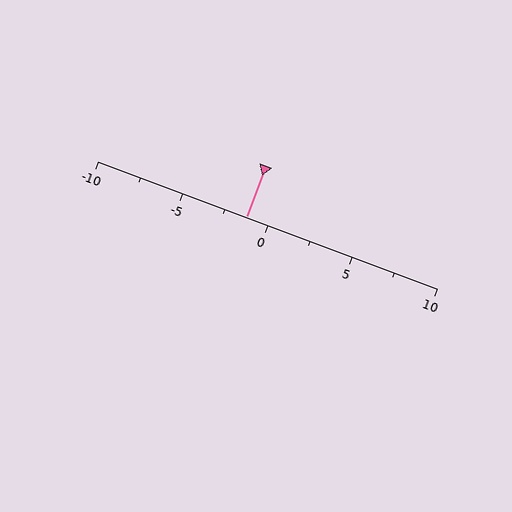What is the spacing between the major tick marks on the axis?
The major ticks are spaced 5 apart.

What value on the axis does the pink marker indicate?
The marker indicates approximately -1.2.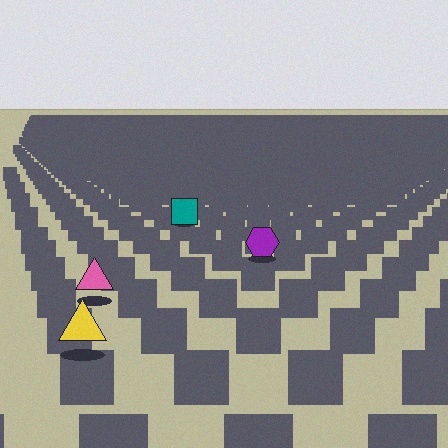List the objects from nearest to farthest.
From nearest to farthest: the yellow triangle, the pink triangle, the purple hexagon, the teal square.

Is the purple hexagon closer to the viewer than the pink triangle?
No. The pink triangle is closer — you can tell from the texture gradient: the ground texture is coarser near it.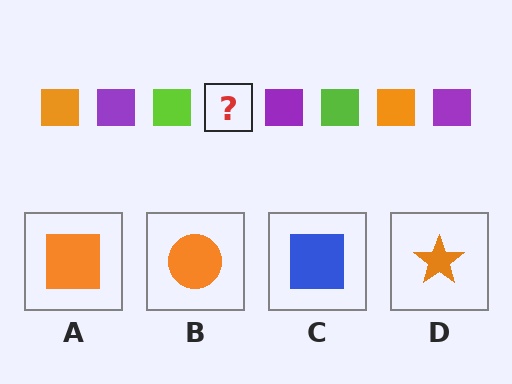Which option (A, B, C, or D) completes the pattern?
A.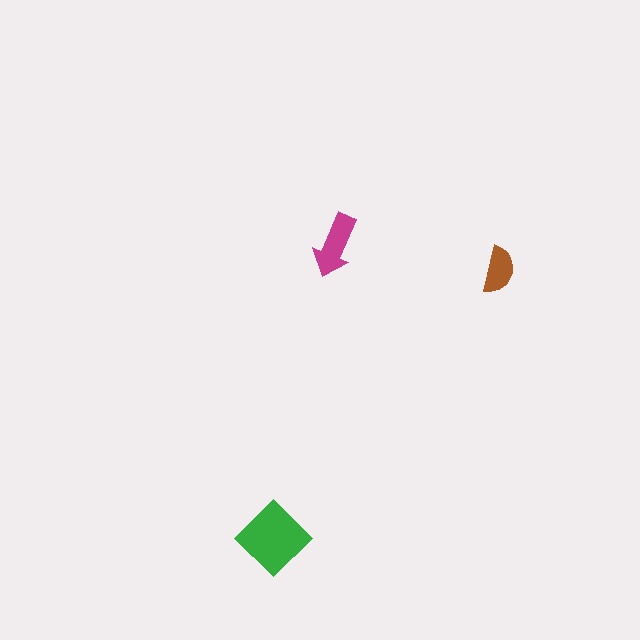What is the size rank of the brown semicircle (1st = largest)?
3rd.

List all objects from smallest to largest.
The brown semicircle, the magenta arrow, the green diamond.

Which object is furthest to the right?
The brown semicircle is rightmost.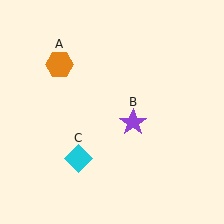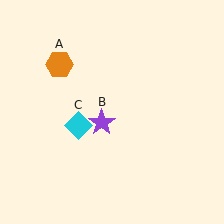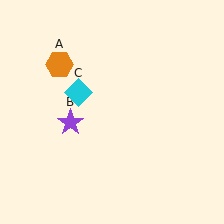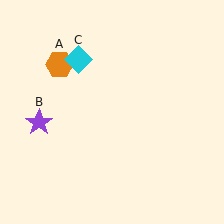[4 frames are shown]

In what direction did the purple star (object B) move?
The purple star (object B) moved left.